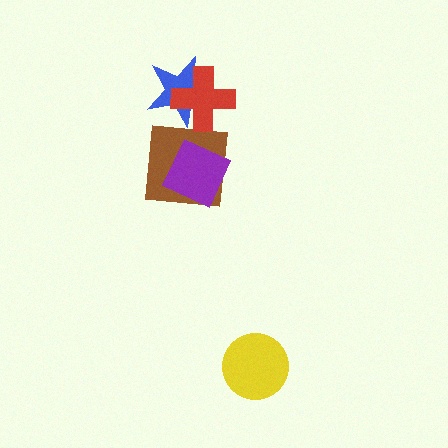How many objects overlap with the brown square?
1 object overlaps with the brown square.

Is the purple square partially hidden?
No, no other shape covers it.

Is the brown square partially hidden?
Yes, it is partially covered by another shape.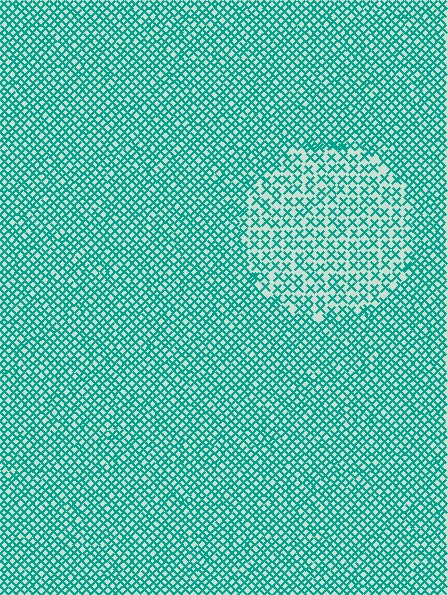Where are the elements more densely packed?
The elements are more densely packed outside the circle boundary.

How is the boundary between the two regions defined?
The boundary is defined by a change in element density (approximately 1.7x ratio). All elements are the same color, size, and shape.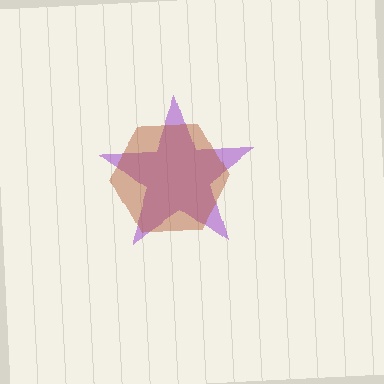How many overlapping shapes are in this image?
There are 2 overlapping shapes in the image.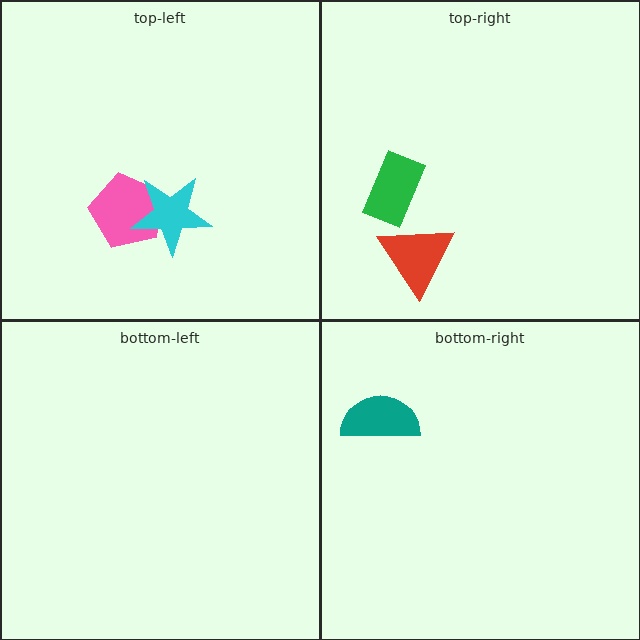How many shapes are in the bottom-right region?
1.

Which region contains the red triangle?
The top-right region.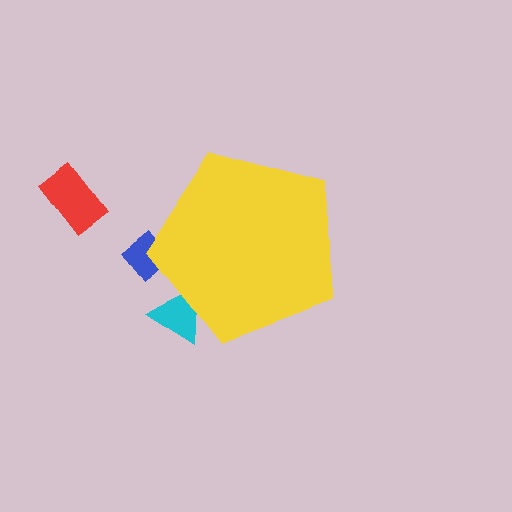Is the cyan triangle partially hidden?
Yes, the cyan triangle is partially hidden behind the yellow pentagon.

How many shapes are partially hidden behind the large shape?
2 shapes are partially hidden.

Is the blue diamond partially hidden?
Yes, the blue diamond is partially hidden behind the yellow pentagon.